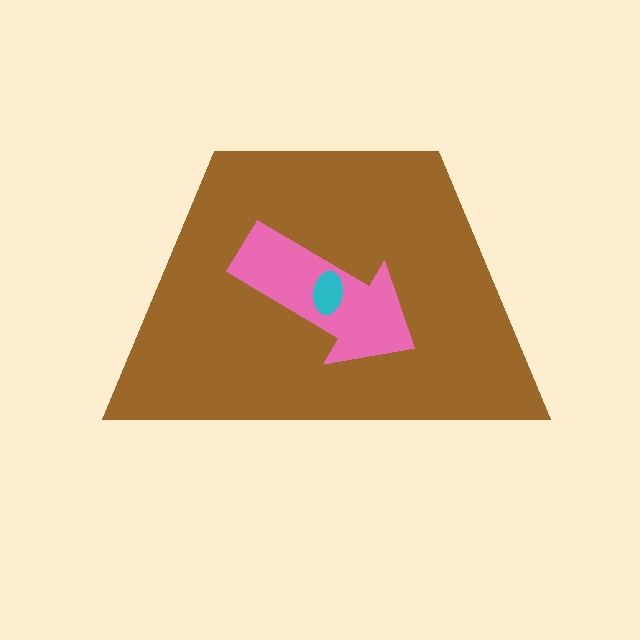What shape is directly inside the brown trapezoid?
The pink arrow.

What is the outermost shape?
The brown trapezoid.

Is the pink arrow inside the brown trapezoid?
Yes.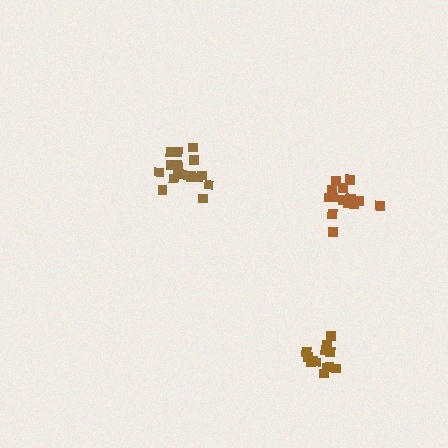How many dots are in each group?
Group 1: 17 dots, Group 2: 18 dots, Group 3: 15 dots (50 total).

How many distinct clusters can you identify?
There are 3 distinct clusters.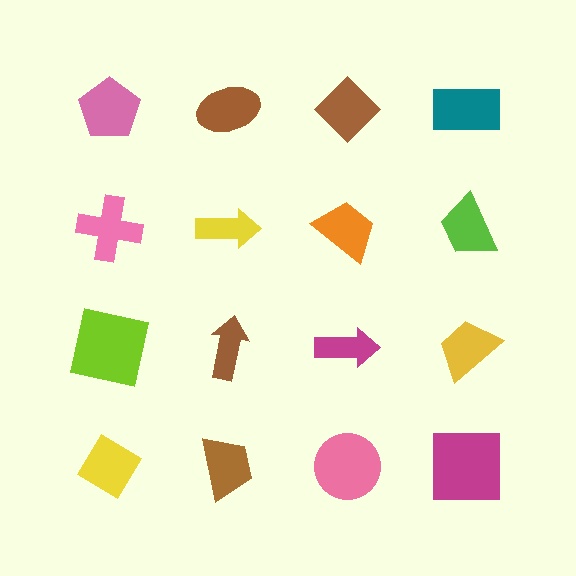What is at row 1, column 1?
A pink pentagon.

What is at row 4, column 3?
A pink circle.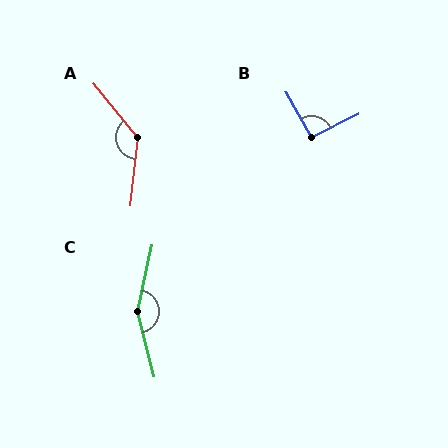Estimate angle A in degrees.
Approximately 135 degrees.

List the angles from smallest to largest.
B (93°), A (135°), C (154°).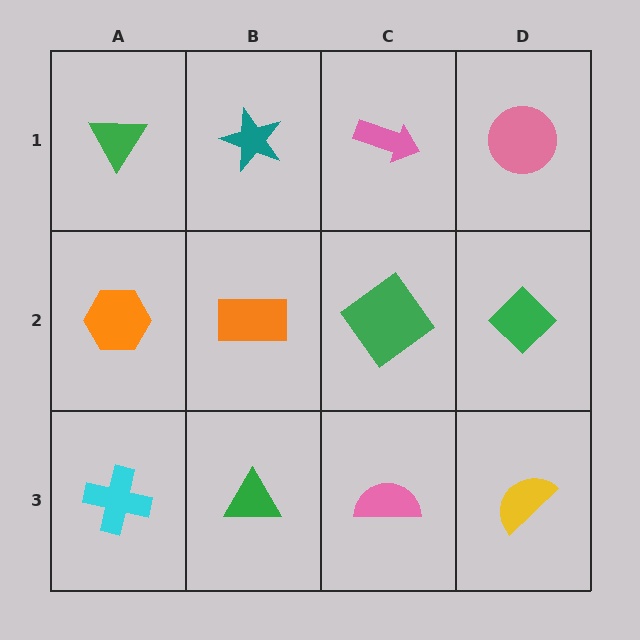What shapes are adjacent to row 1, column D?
A green diamond (row 2, column D), a pink arrow (row 1, column C).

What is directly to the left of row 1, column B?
A green triangle.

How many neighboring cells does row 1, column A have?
2.